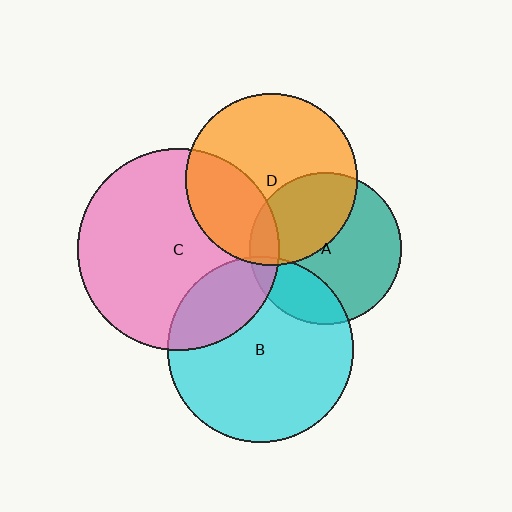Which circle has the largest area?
Circle C (pink).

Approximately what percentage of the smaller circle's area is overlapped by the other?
Approximately 40%.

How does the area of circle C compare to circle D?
Approximately 1.4 times.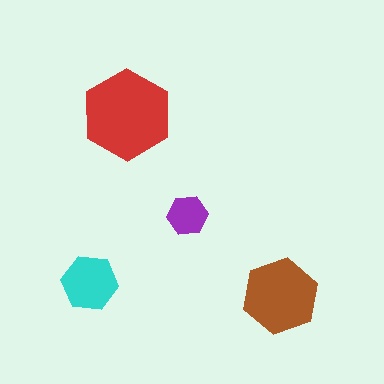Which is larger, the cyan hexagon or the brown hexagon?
The brown one.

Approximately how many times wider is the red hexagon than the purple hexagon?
About 2 times wider.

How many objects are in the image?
There are 4 objects in the image.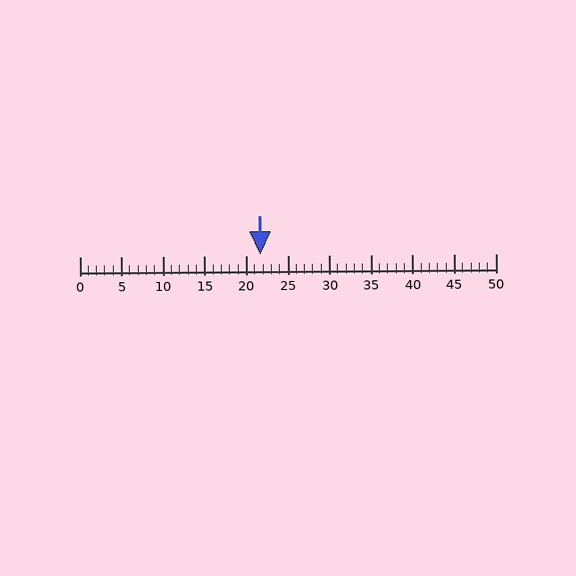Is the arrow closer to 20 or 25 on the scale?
The arrow is closer to 20.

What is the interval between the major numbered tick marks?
The major tick marks are spaced 5 units apart.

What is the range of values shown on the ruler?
The ruler shows values from 0 to 50.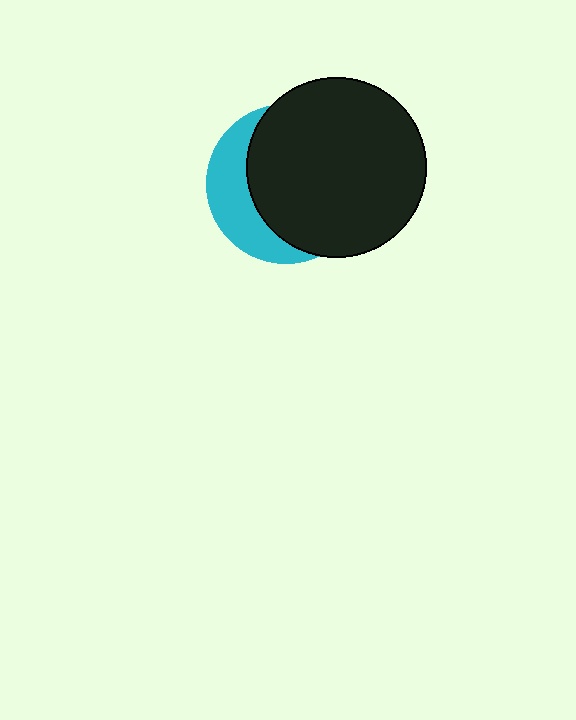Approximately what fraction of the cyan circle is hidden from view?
Roughly 69% of the cyan circle is hidden behind the black circle.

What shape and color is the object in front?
The object in front is a black circle.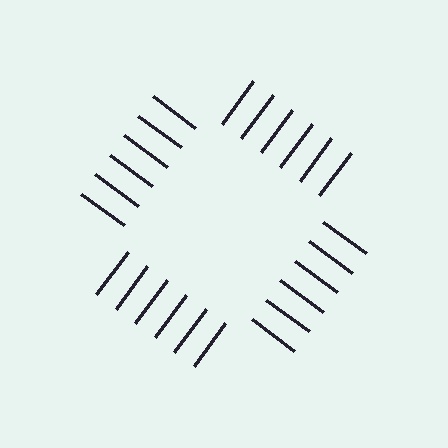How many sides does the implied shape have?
4 sides — the line-ends trace a square.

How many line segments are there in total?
24 — 6 along each of the 4 edges.